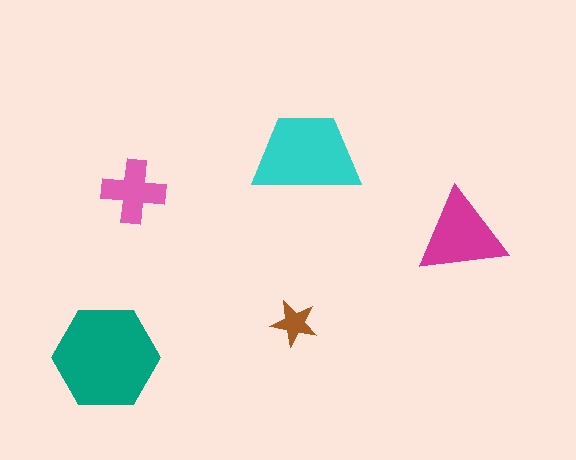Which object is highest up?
The cyan trapezoid is topmost.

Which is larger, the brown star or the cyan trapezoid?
The cyan trapezoid.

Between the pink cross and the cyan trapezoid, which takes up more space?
The cyan trapezoid.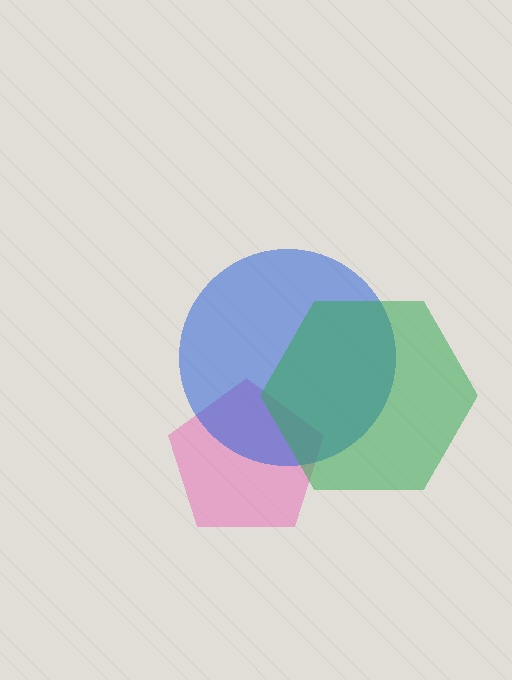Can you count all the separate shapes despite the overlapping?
Yes, there are 3 separate shapes.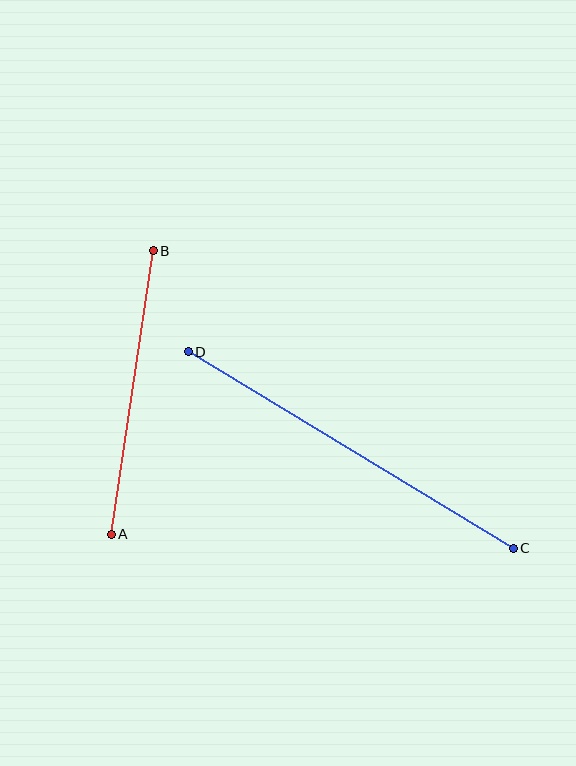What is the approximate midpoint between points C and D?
The midpoint is at approximately (351, 450) pixels.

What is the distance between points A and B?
The distance is approximately 287 pixels.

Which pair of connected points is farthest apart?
Points C and D are farthest apart.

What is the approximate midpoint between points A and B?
The midpoint is at approximately (132, 393) pixels.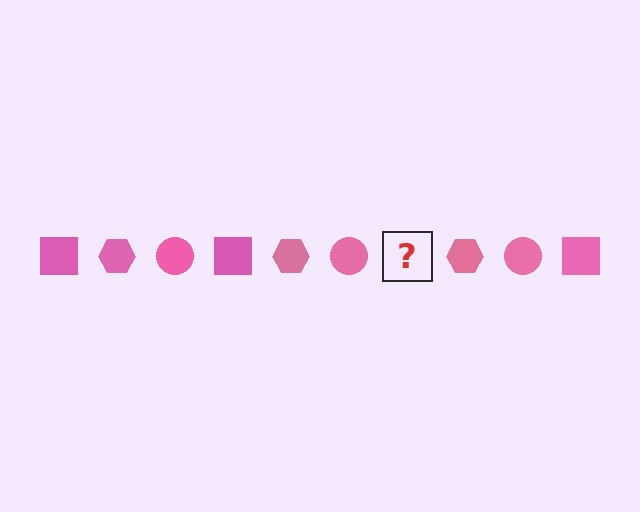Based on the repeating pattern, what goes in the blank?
The blank should be a pink square.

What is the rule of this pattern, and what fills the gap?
The rule is that the pattern cycles through square, hexagon, circle shapes in pink. The gap should be filled with a pink square.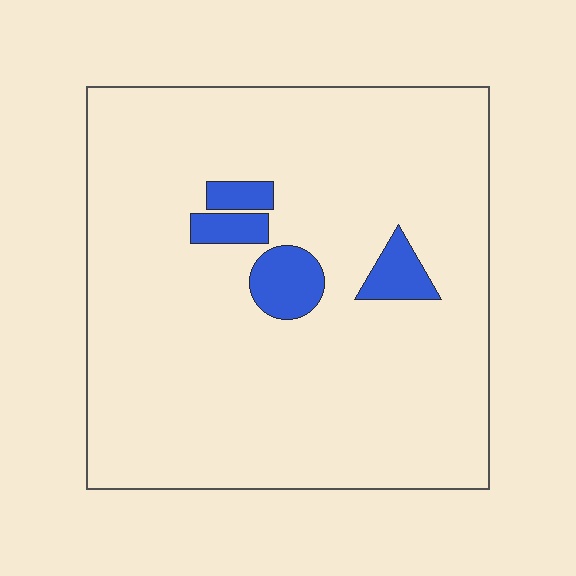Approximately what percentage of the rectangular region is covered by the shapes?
Approximately 10%.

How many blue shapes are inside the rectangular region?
4.